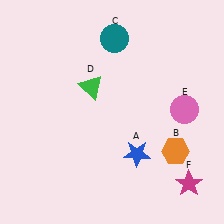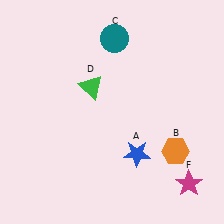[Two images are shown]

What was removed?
The pink circle (E) was removed in Image 2.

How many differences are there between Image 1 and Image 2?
There is 1 difference between the two images.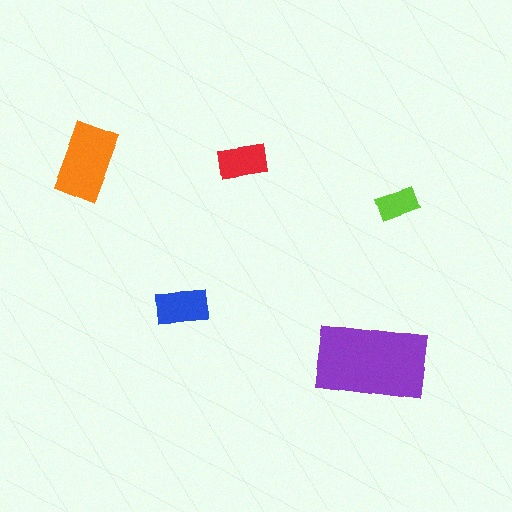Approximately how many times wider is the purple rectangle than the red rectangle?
About 2.5 times wider.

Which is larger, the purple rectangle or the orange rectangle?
The purple one.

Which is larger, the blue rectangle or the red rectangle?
The blue one.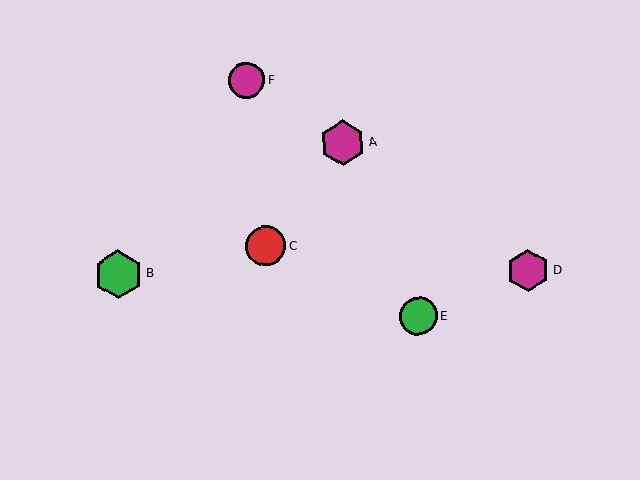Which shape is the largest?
The green hexagon (labeled B) is the largest.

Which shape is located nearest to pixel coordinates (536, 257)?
The magenta hexagon (labeled D) at (528, 270) is nearest to that location.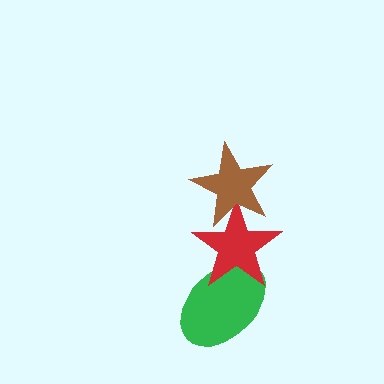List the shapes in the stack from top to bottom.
From top to bottom: the brown star, the red star, the green ellipse.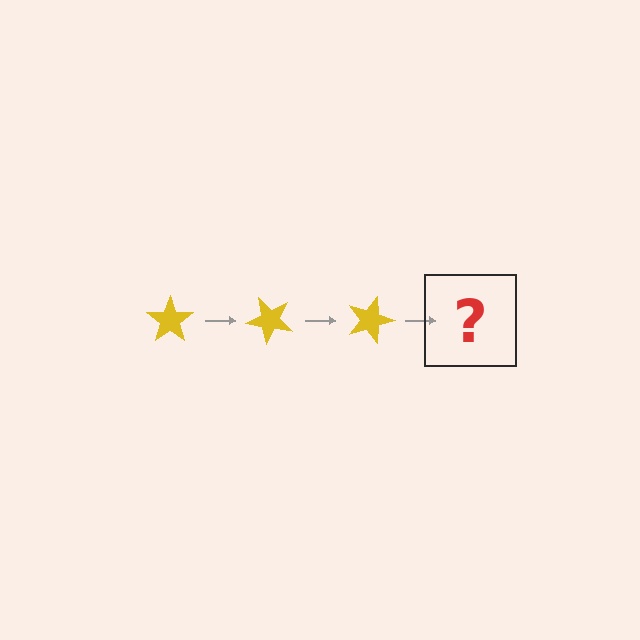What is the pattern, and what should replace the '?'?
The pattern is that the star rotates 45 degrees each step. The '?' should be a yellow star rotated 135 degrees.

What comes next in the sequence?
The next element should be a yellow star rotated 135 degrees.